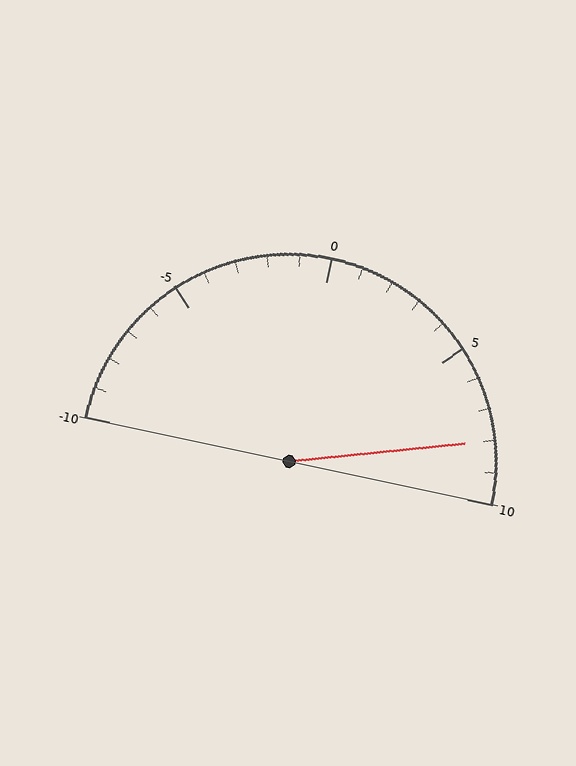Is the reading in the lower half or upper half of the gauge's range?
The reading is in the upper half of the range (-10 to 10).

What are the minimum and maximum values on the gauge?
The gauge ranges from -10 to 10.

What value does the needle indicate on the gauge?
The needle indicates approximately 8.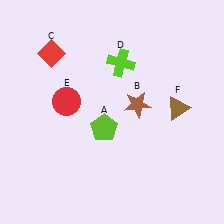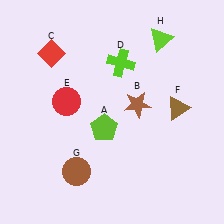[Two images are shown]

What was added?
A brown circle (G), a lime triangle (H) were added in Image 2.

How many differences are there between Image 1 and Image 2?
There are 2 differences between the two images.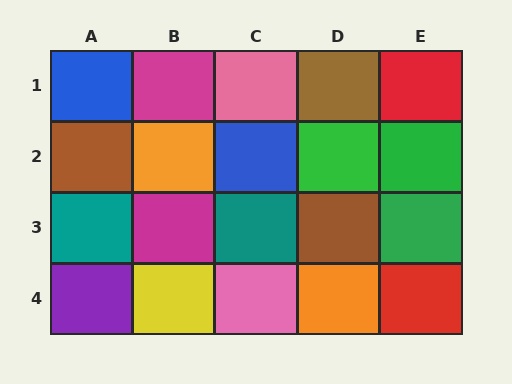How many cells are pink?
2 cells are pink.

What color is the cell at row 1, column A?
Blue.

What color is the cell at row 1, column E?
Red.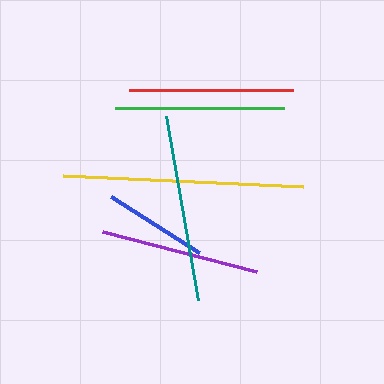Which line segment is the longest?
The yellow line is the longest at approximately 241 pixels.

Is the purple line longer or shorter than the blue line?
The purple line is longer than the blue line.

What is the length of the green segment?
The green segment is approximately 169 pixels long.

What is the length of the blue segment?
The blue segment is approximately 104 pixels long.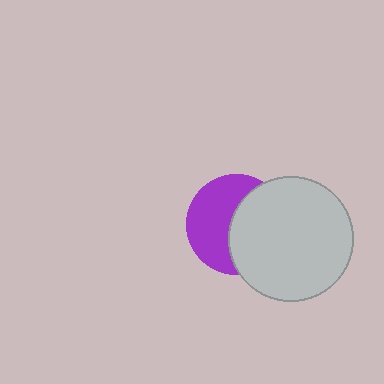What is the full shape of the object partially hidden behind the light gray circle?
The partially hidden object is a purple circle.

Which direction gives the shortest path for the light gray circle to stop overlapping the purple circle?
Moving right gives the shortest separation.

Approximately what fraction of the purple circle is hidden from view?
Roughly 49% of the purple circle is hidden behind the light gray circle.